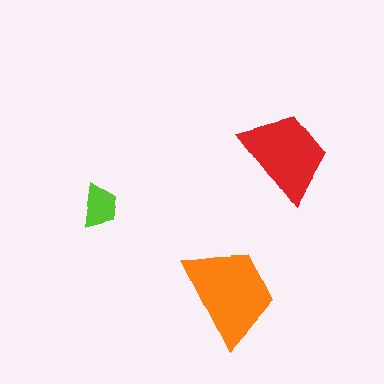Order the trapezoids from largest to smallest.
the orange one, the red one, the lime one.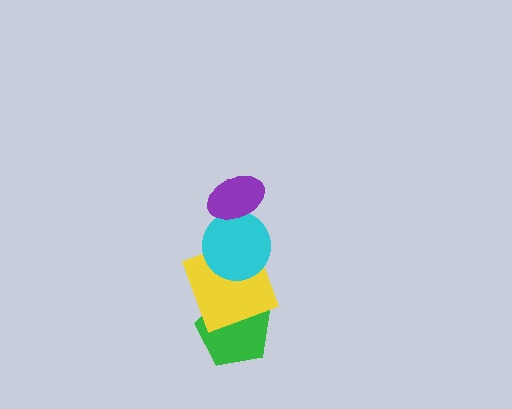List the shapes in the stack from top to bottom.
From top to bottom: the purple ellipse, the cyan circle, the yellow square, the green pentagon.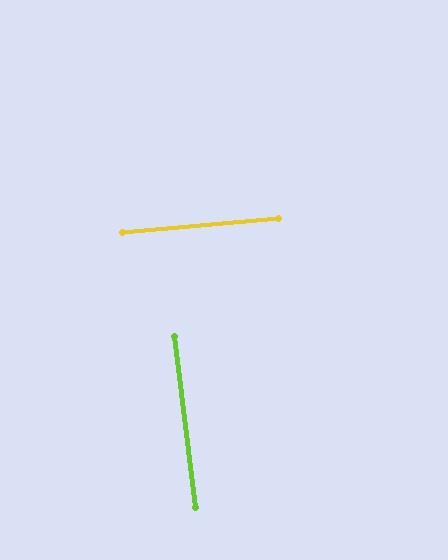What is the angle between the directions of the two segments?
Approximately 88 degrees.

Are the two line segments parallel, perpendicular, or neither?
Perpendicular — they meet at approximately 88°.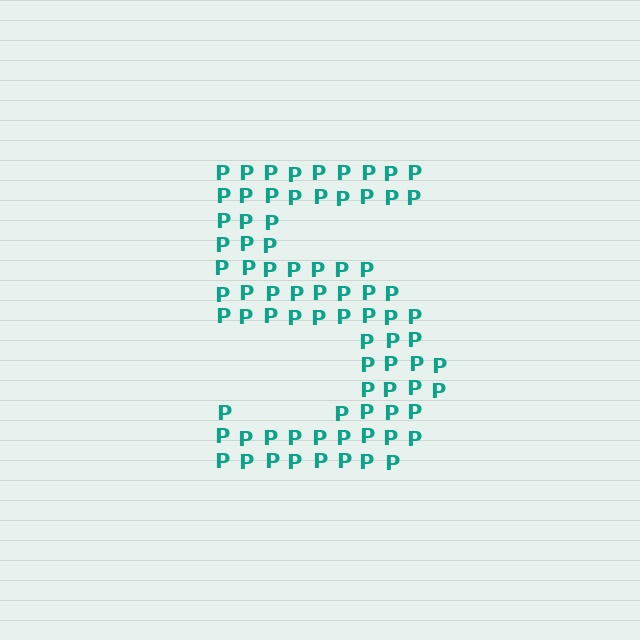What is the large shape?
The large shape is the digit 5.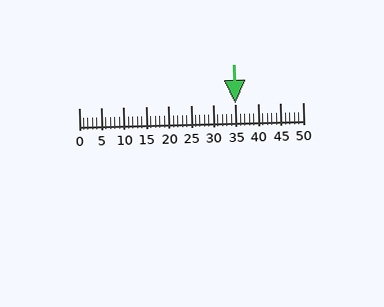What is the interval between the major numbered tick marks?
The major tick marks are spaced 5 units apart.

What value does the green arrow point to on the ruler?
The green arrow points to approximately 35.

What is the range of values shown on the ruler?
The ruler shows values from 0 to 50.